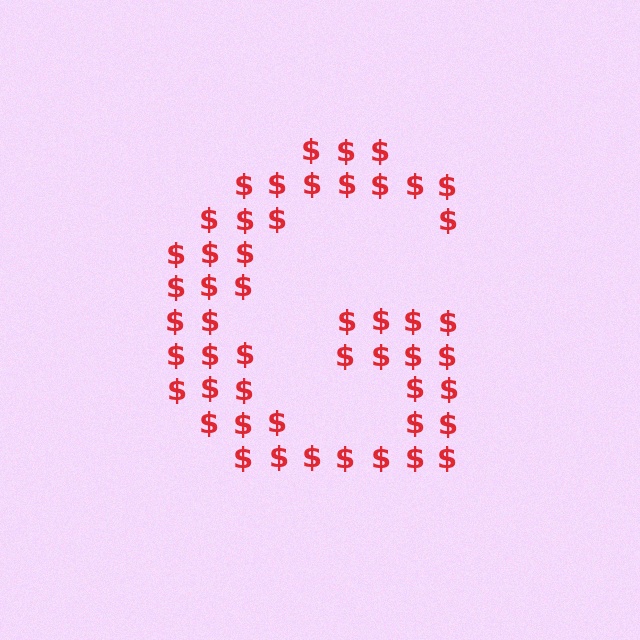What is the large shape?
The large shape is the letter G.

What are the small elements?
The small elements are dollar signs.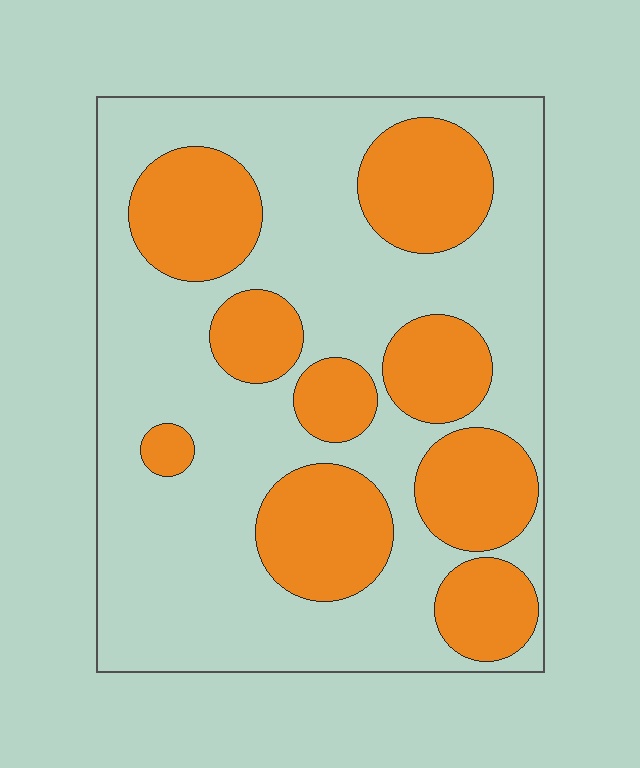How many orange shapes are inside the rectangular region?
9.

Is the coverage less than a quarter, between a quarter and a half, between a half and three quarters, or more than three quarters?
Between a quarter and a half.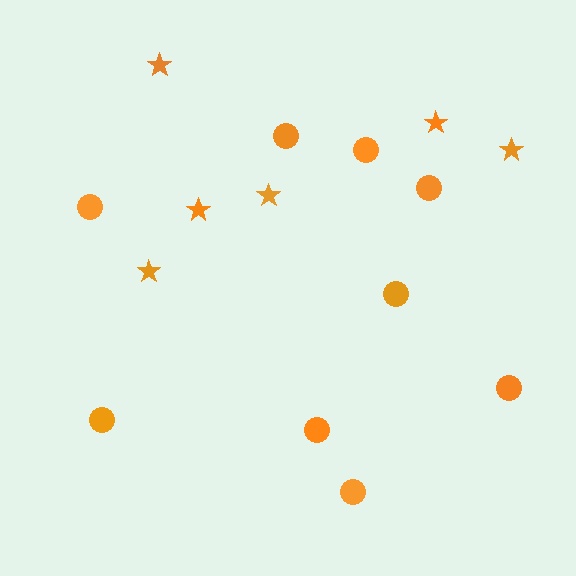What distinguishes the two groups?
There are 2 groups: one group of stars (6) and one group of circles (9).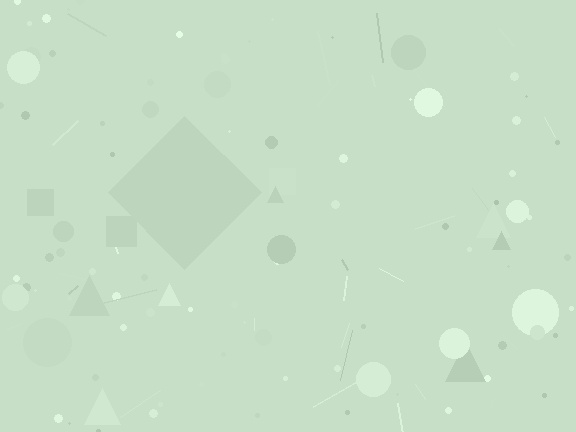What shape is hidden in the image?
A diamond is hidden in the image.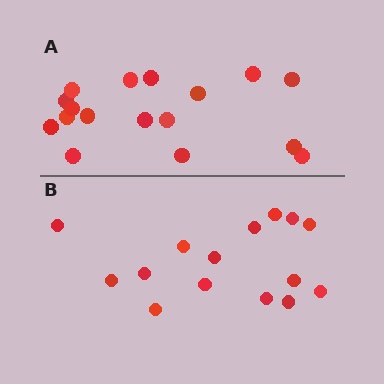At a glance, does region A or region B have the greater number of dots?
Region A (the top region) has more dots.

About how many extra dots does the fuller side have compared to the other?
Region A has just a few more — roughly 2 or 3 more dots than region B.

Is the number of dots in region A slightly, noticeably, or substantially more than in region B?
Region A has only slightly more — the two regions are fairly close. The ratio is roughly 1.1 to 1.